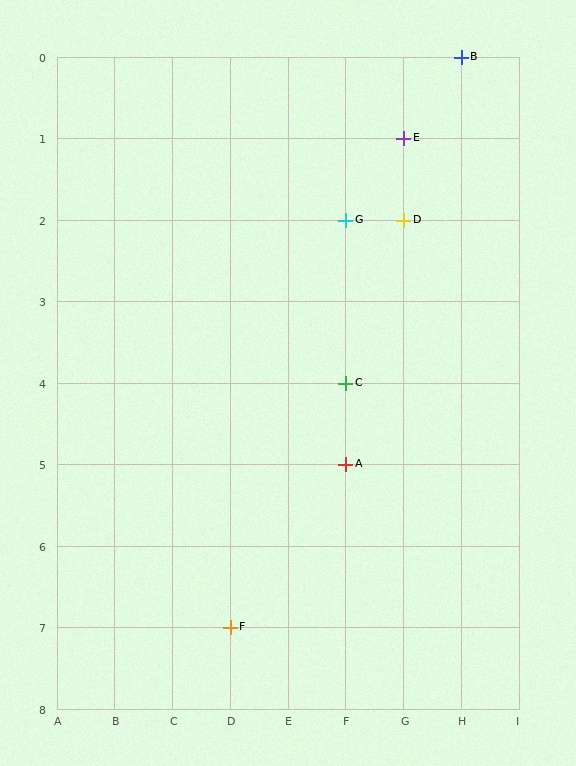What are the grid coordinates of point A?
Point A is at grid coordinates (F, 5).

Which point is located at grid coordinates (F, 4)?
Point C is at (F, 4).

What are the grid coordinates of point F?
Point F is at grid coordinates (D, 7).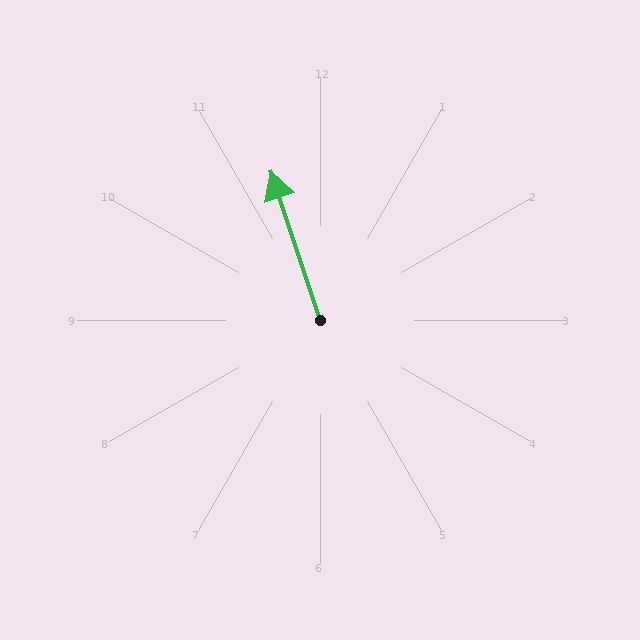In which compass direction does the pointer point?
North.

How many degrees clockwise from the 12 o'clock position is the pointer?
Approximately 342 degrees.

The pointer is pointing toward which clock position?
Roughly 11 o'clock.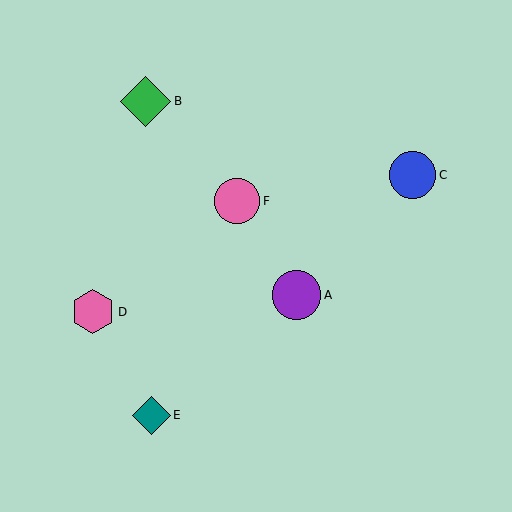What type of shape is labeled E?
Shape E is a teal diamond.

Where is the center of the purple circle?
The center of the purple circle is at (297, 295).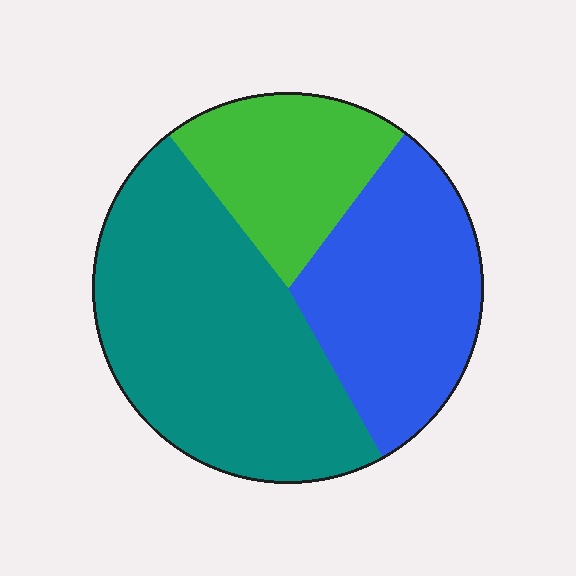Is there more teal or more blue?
Teal.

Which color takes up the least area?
Green, at roughly 20%.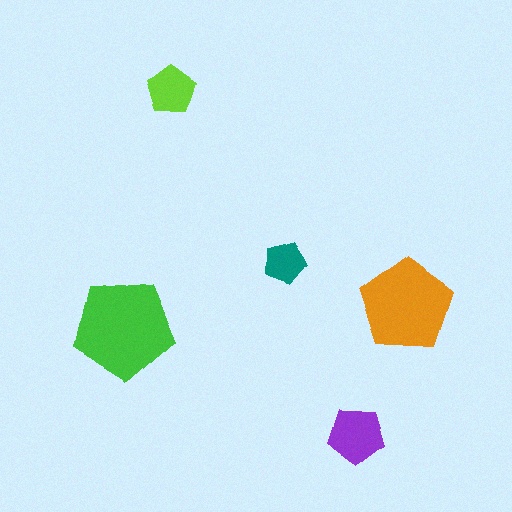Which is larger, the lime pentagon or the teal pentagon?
The lime one.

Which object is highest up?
The lime pentagon is topmost.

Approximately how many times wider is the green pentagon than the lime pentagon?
About 2 times wider.